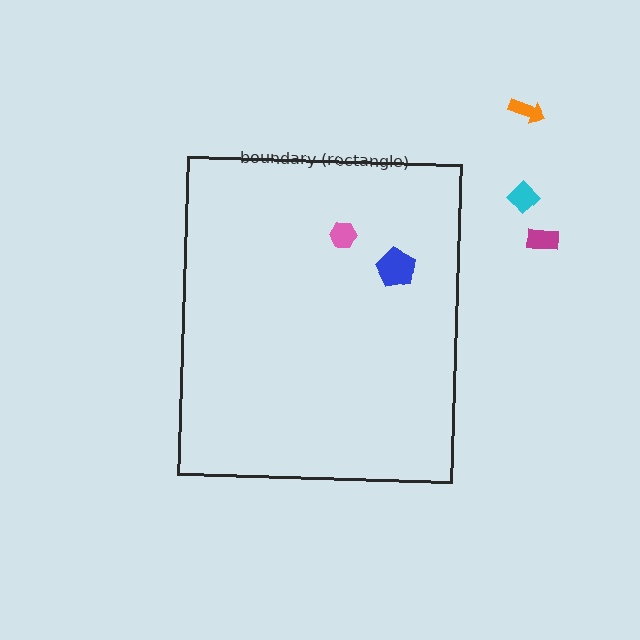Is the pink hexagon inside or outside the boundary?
Inside.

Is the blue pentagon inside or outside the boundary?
Inside.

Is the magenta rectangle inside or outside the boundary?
Outside.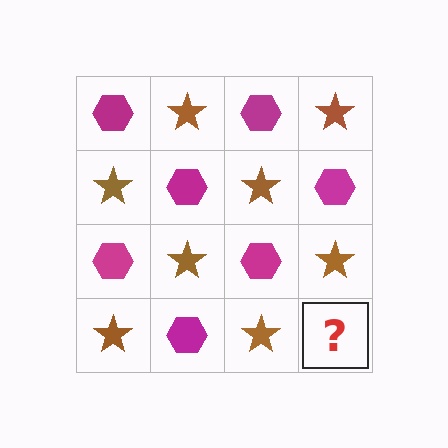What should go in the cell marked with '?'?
The missing cell should contain a magenta hexagon.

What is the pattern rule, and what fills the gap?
The rule is that it alternates magenta hexagon and brown star in a checkerboard pattern. The gap should be filled with a magenta hexagon.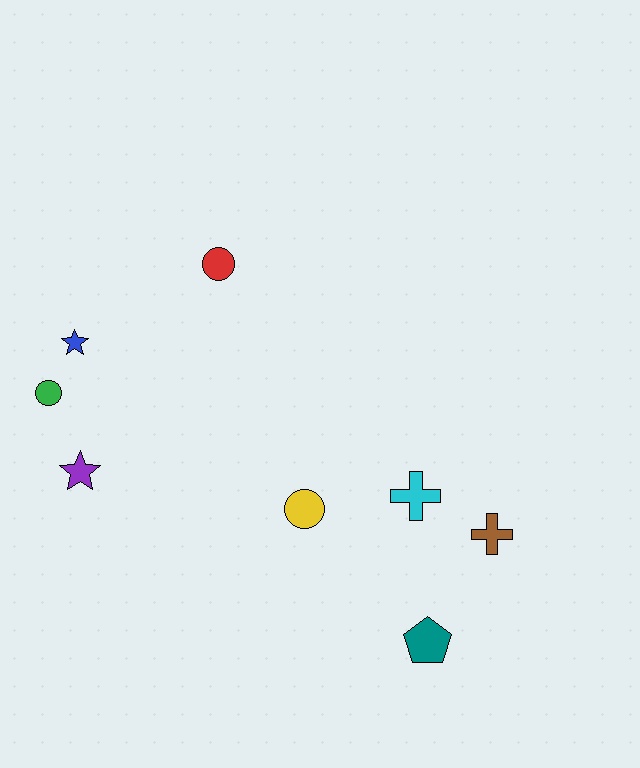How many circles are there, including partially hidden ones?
There are 3 circles.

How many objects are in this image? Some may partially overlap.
There are 8 objects.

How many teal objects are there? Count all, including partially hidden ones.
There is 1 teal object.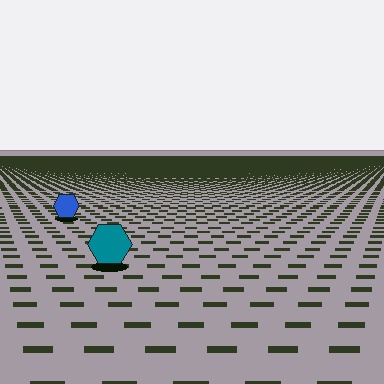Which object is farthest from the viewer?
The blue hexagon is farthest from the viewer. It appears smaller and the ground texture around it is denser.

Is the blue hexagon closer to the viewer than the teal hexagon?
No. The teal hexagon is closer — you can tell from the texture gradient: the ground texture is coarser near it.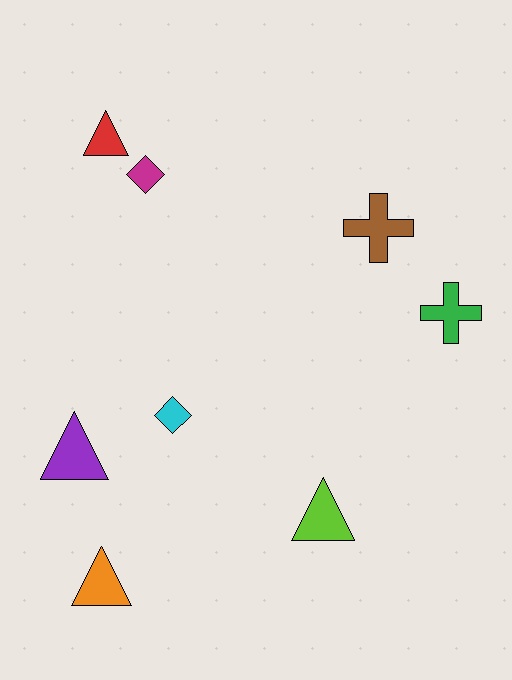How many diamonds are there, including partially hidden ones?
There are 2 diamonds.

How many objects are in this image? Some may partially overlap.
There are 8 objects.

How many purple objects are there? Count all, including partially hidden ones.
There is 1 purple object.